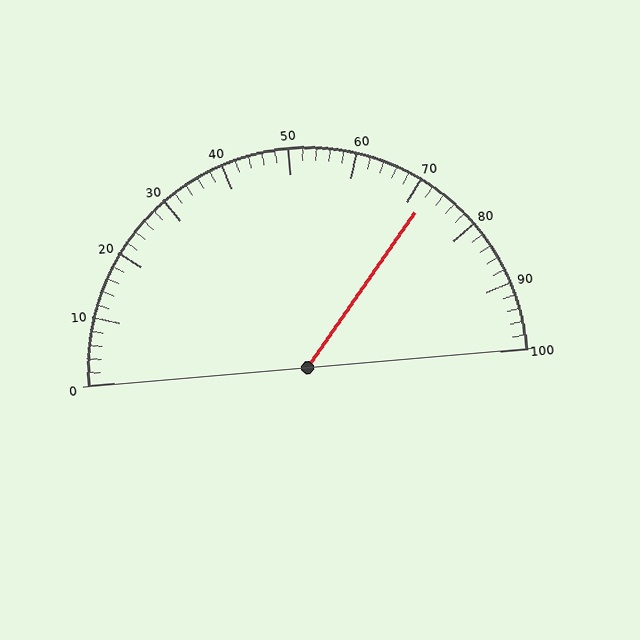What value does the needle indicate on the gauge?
The needle indicates approximately 72.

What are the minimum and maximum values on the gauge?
The gauge ranges from 0 to 100.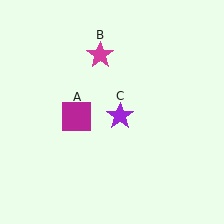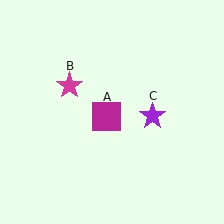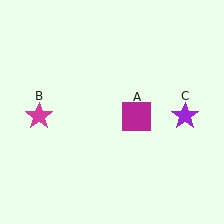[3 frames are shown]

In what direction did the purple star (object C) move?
The purple star (object C) moved right.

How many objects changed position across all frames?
3 objects changed position: magenta square (object A), magenta star (object B), purple star (object C).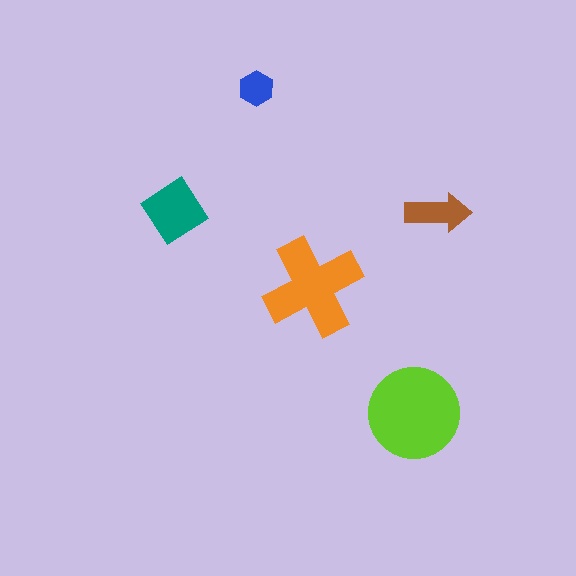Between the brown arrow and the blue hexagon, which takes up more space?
The brown arrow.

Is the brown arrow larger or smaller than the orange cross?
Smaller.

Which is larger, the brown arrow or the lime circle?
The lime circle.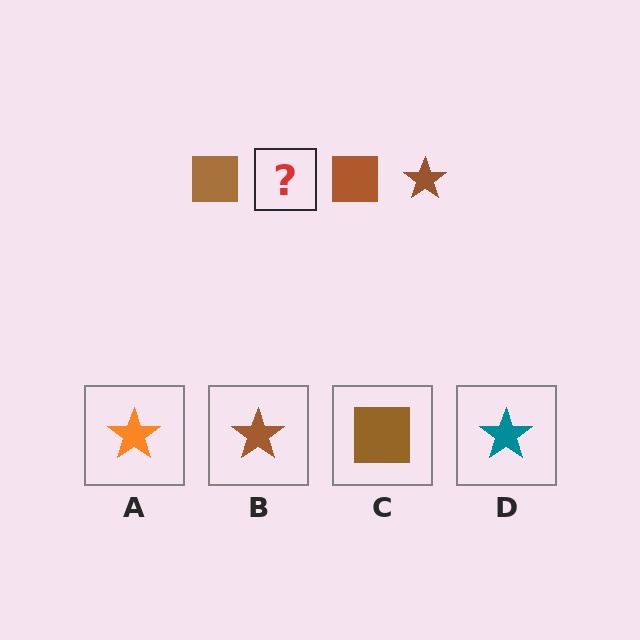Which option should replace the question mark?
Option B.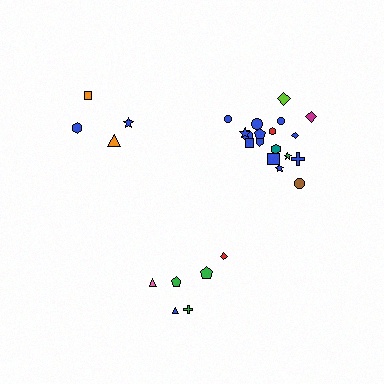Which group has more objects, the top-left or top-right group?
The top-right group.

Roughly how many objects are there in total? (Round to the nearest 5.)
Roughly 30 objects in total.